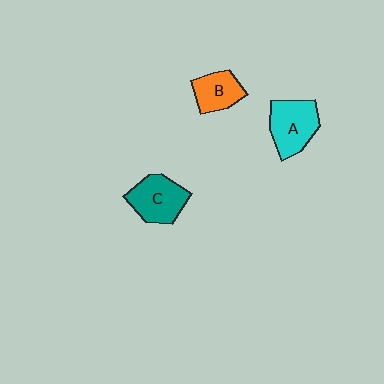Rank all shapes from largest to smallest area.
From largest to smallest: A (cyan), C (teal), B (orange).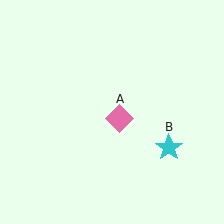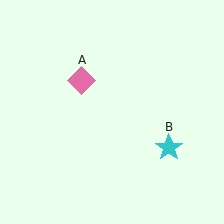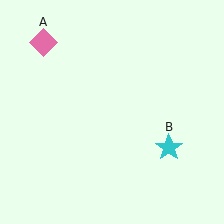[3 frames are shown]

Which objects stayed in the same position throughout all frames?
Cyan star (object B) remained stationary.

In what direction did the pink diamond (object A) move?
The pink diamond (object A) moved up and to the left.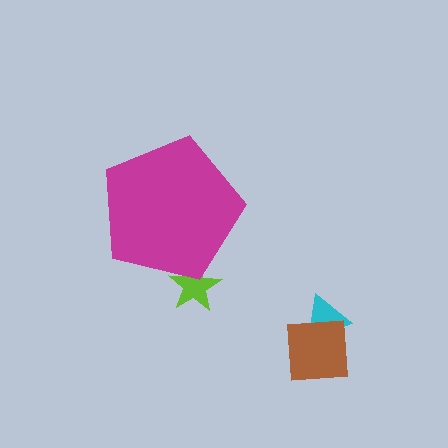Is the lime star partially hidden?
Yes, the lime star is partially hidden behind the magenta pentagon.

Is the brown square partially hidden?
No, the brown square is fully visible.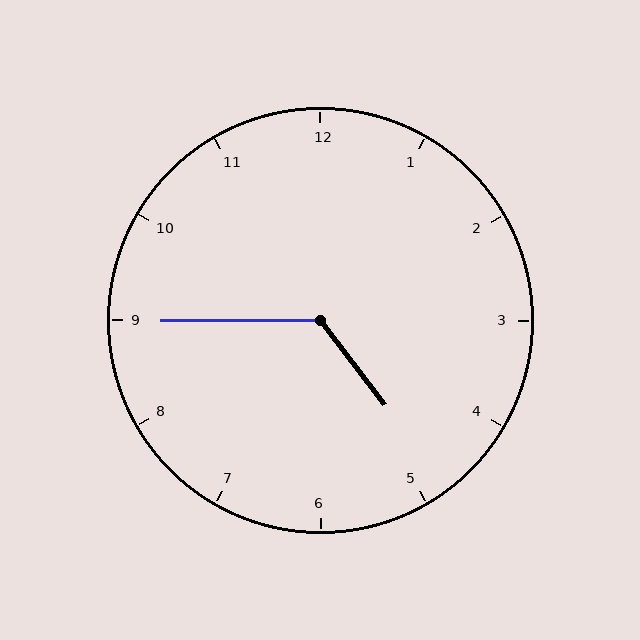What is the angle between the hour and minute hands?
Approximately 128 degrees.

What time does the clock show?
4:45.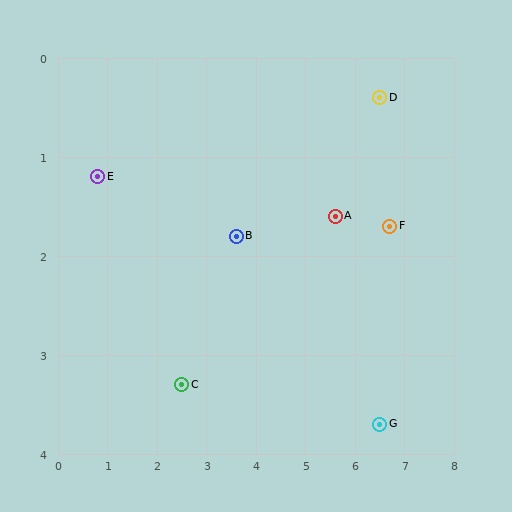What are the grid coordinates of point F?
Point F is at approximately (6.7, 1.7).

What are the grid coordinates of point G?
Point G is at approximately (6.5, 3.7).